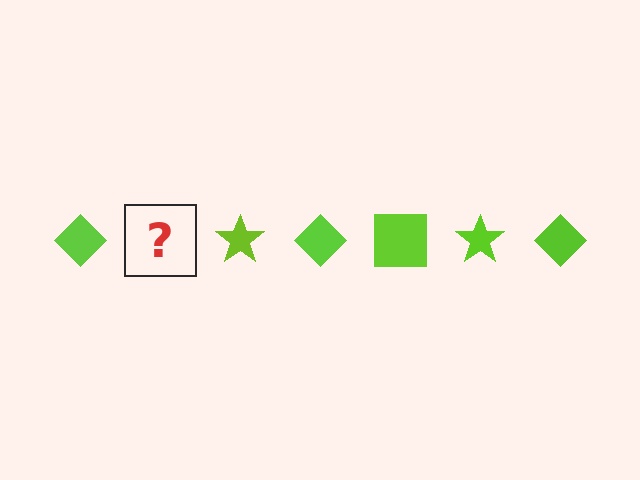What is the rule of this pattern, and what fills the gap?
The rule is that the pattern cycles through diamond, square, star shapes in lime. The gap should be filled with a lime square.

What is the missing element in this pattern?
The missing element is a lime square.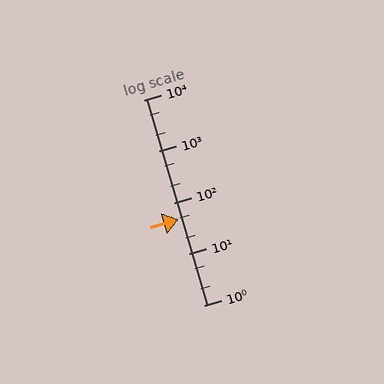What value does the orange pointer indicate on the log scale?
The pointer indicates approximately 47.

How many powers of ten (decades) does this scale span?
The scale spans 4 decades, from 1 to 10000.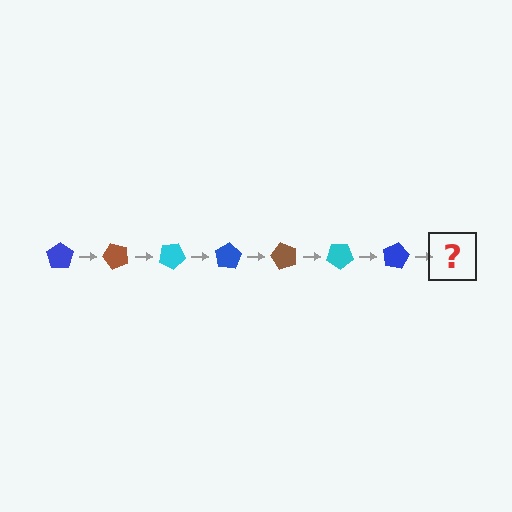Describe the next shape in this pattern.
It should be a brown pentagon, rotated 350 degrees from the start.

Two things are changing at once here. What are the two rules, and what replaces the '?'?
The two rules are that it rotates 50 degrees each step and the color cycles through blue, brown, and cyan. The '?' should be a brown pentagon, rotated 350 degrees from the start.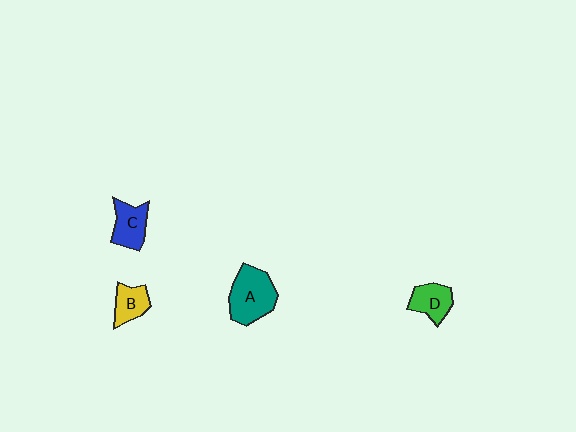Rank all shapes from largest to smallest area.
From largest to smallest: A (teal), C (blue), D (green), B (yellow).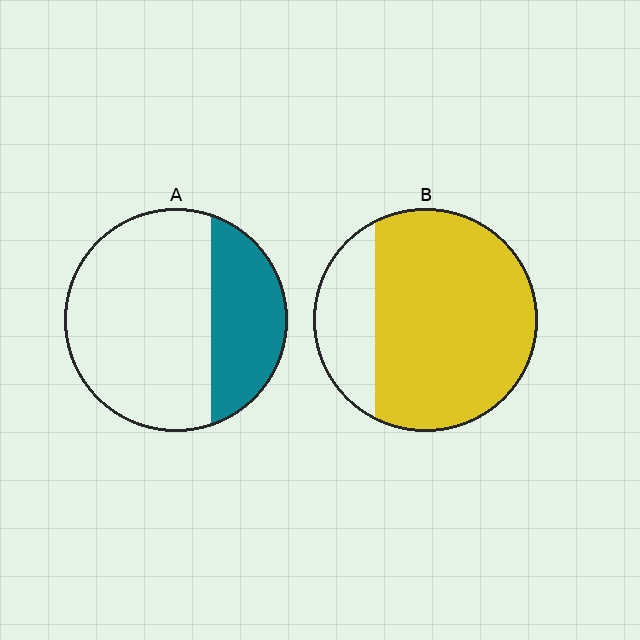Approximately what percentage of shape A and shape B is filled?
A is approximately 30% and B is approximately 80%.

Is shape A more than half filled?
No.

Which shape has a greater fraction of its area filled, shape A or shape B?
Shape B.